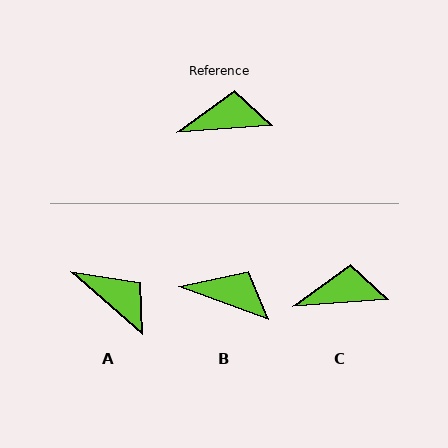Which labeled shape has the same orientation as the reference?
C.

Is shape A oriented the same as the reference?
No, it is off by about 45 degrees.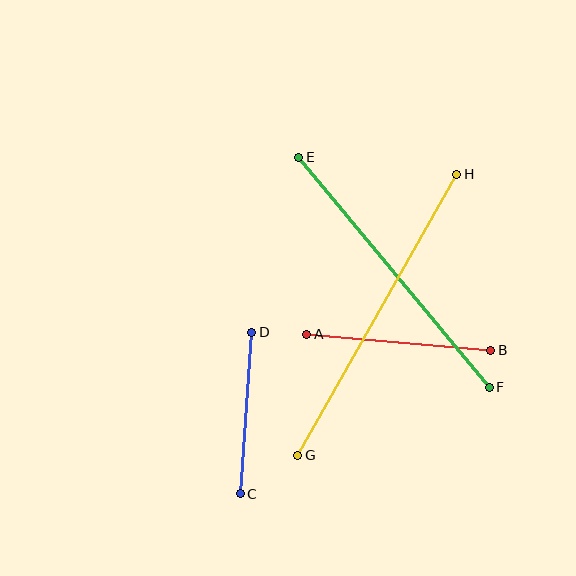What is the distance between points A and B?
The distance is approximately 184 pixels.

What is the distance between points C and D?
The distance is approximately 162 pixels.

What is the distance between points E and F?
The distance is approximately 299 pixels.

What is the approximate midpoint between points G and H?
The midpoint is at approximately (377, 315) pixels.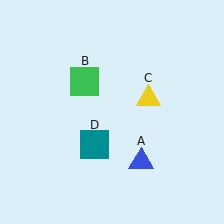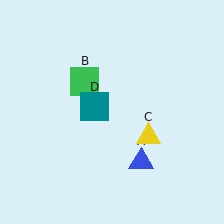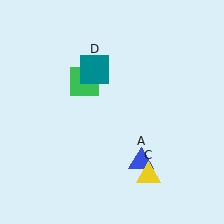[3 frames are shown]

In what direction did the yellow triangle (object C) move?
The yellow triangle (object C) moved down.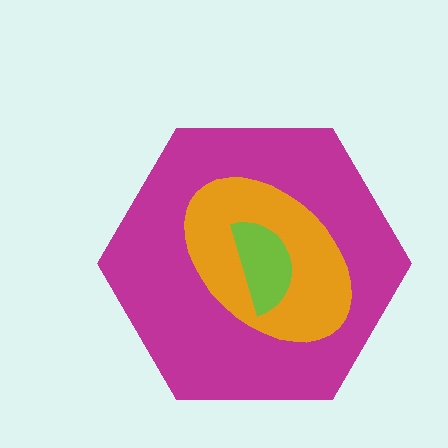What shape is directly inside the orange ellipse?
The lime semicircle.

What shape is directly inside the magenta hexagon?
The orange ellipse.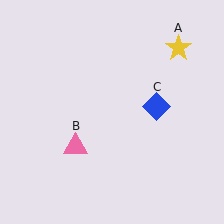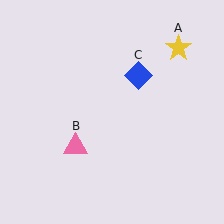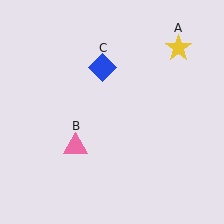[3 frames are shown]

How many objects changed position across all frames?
1 object changed position: blue diamond (object C).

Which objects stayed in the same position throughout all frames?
Yellow star (object A) and pink triangle (object B) remained stationary.